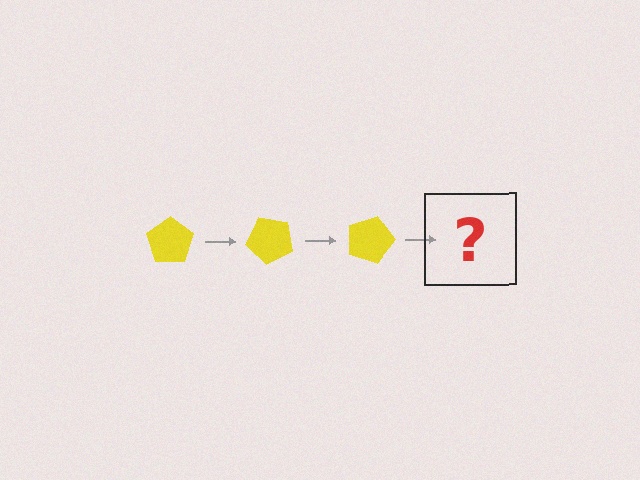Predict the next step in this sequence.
The next step is a yellow pentagon rotated 135 degrees.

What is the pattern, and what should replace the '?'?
The pattern is that the pentagon rotates 45 degrees each step. The '?' should be a yellow pentagon rotated 135 degrees.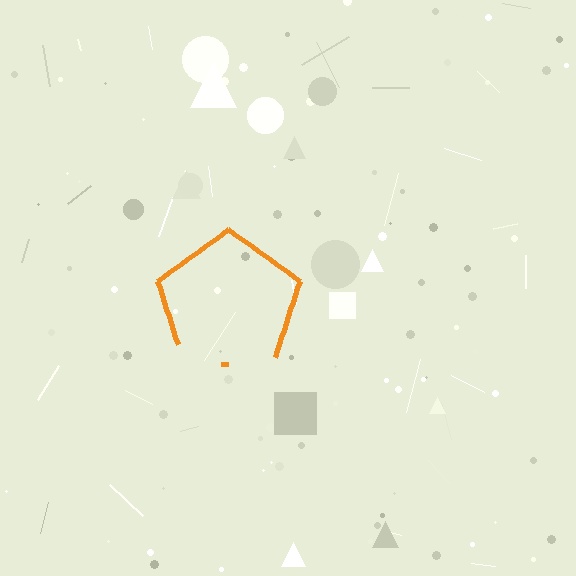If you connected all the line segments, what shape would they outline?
They would outline a pentagon.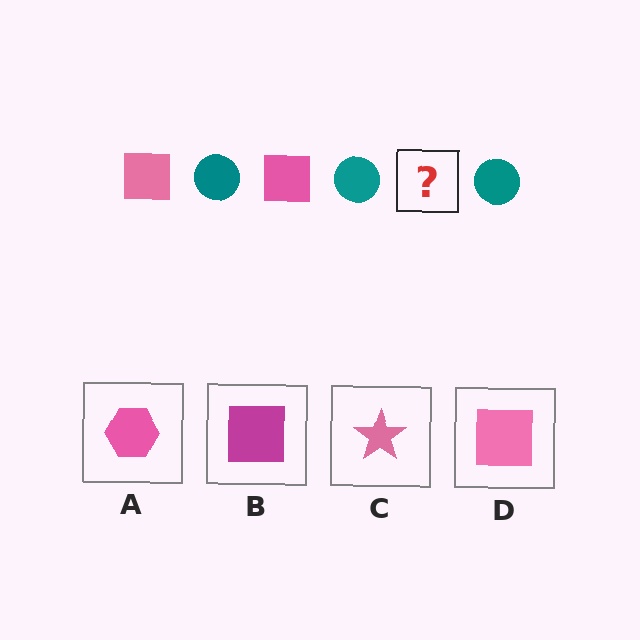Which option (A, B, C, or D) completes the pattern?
D.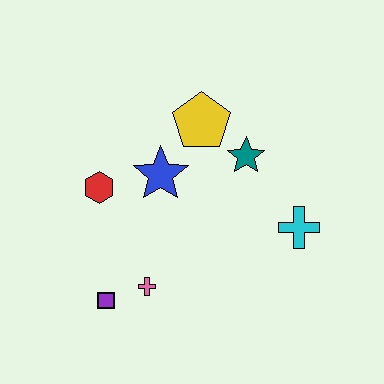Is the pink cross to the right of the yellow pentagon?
No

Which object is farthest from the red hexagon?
The cyan cross is farthest from the red hexagon.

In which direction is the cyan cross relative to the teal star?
The cyan cross is below the teal star.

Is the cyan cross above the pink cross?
Yes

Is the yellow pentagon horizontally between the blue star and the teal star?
Yes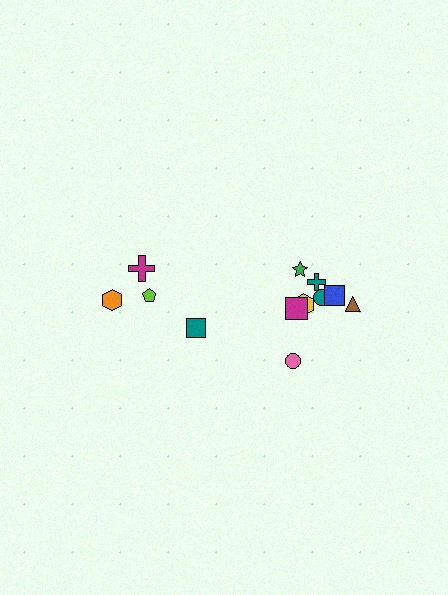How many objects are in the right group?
There are 8 objects.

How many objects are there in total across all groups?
There are 12 objects.